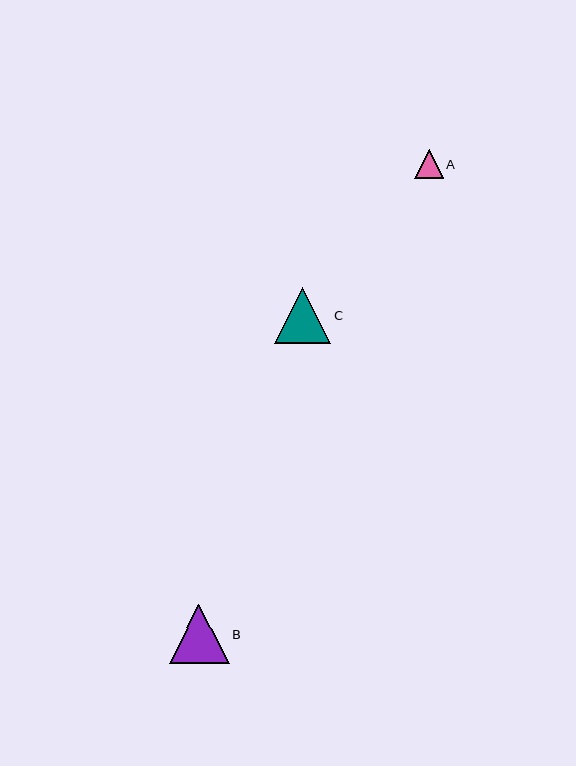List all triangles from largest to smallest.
From largest to smallest: B, C, A.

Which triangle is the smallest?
Triangle A is the smallest with a size of approximately 29 pixels.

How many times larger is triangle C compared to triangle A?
Triangle C is approximately 2.0 times the size of triangle A.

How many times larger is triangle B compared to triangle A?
Triangle B is approximately 2.1 times the size of triangle A.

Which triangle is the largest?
Triangle B is the largest with a size of approximately 59 pixels.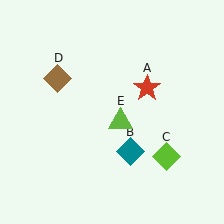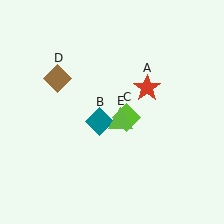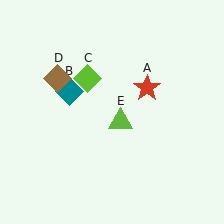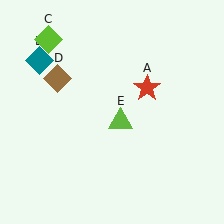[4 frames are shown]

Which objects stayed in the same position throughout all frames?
Red star (object A) and brown diamond (object D) and lime triangle (object E) remained stationary.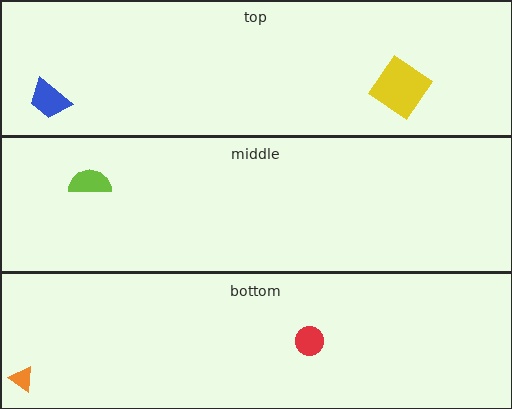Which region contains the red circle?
The bottom region.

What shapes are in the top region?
The yellow diamond, the blue trapezoid.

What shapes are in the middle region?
The lime semicircle.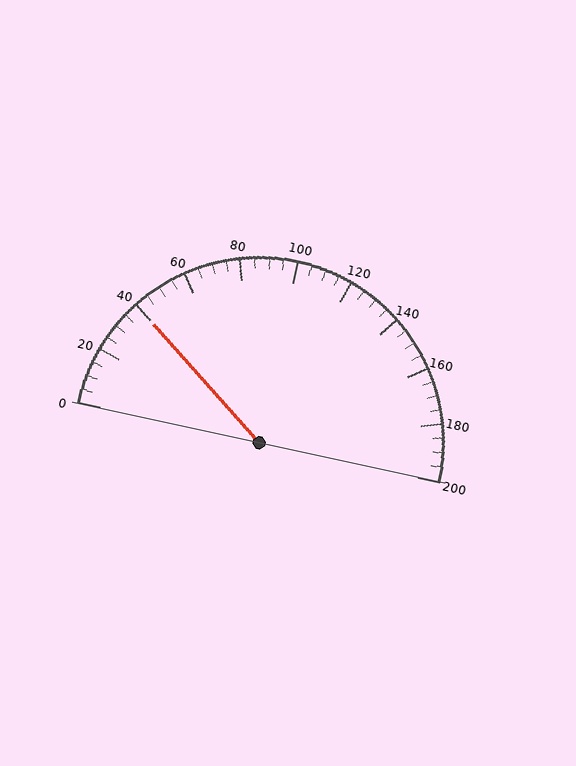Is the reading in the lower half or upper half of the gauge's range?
The reading is in the lower half of the range (0 to 200).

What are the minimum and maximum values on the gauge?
The gauge ranges from 0 to 200.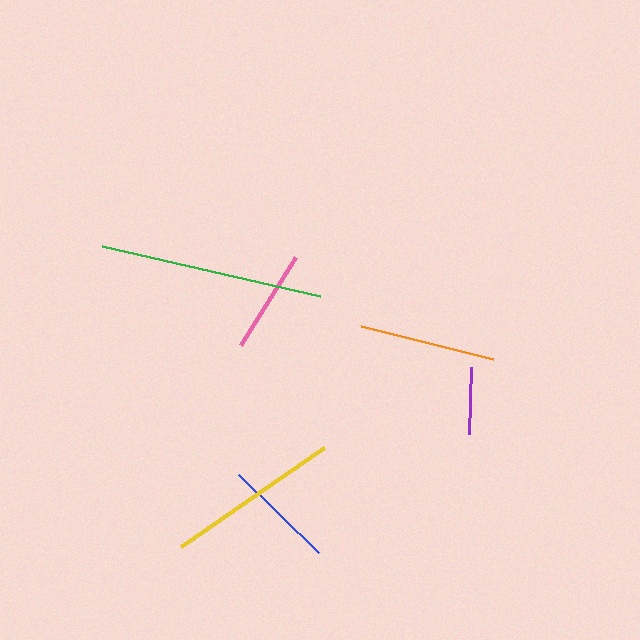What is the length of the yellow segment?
The yellow segment is approximately 175 pixels long.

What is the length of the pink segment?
The pink segment is approximately 104 pixels long.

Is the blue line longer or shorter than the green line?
The green line is longer than the blue line.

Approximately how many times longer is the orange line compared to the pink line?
The orange line is approximately 1.3 times the length of the pink line.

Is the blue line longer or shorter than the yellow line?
The yellow line is longer than the blue line.